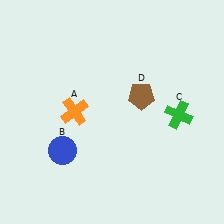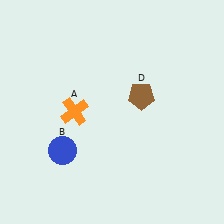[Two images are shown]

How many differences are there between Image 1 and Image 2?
There is 1 difference between the two images.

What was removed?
The green cross (C) was removed in Image 2.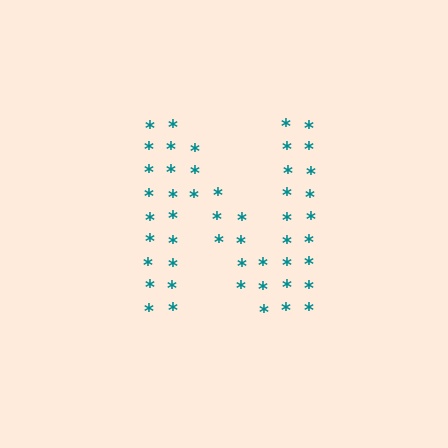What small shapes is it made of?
It is made of small asterisks.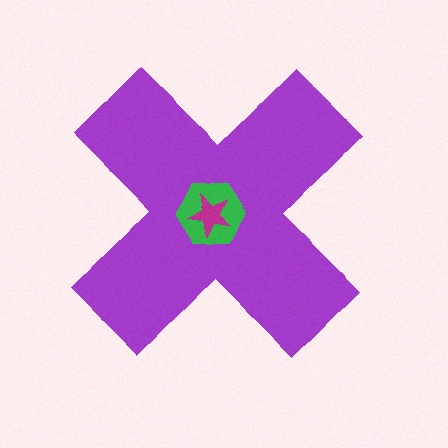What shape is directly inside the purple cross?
The green hexagon.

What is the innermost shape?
The magenta star.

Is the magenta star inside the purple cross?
Yes.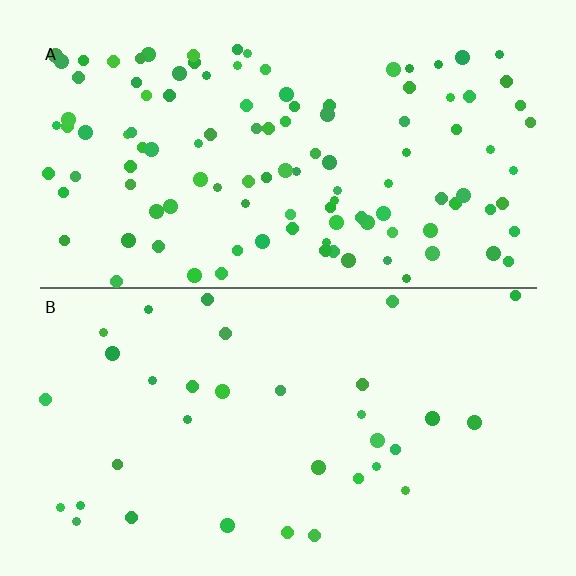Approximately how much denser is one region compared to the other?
Approximately 3.3× — region A over region B.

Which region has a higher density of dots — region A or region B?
A (the top).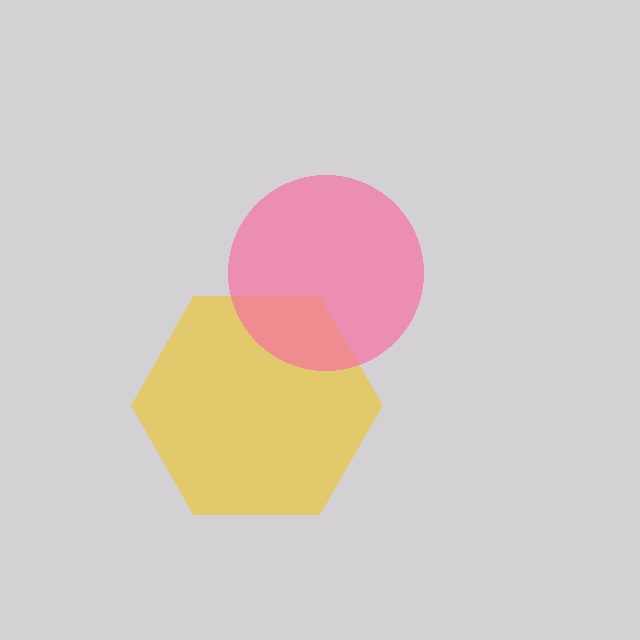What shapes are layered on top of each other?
The layered shapes are: a yellow hexagon, a pink circle.